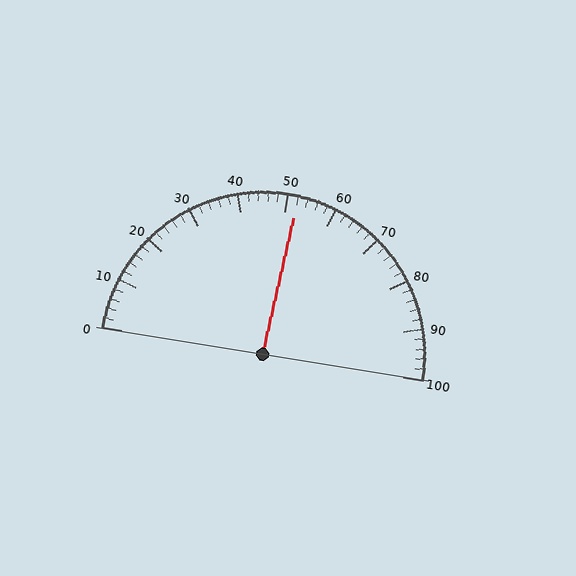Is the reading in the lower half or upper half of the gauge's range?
The reading is in the upper half of the range (0 to 100).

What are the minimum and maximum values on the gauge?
The gauge ranges from 0 to 100.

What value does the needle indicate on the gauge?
The needle indicates approximately 52.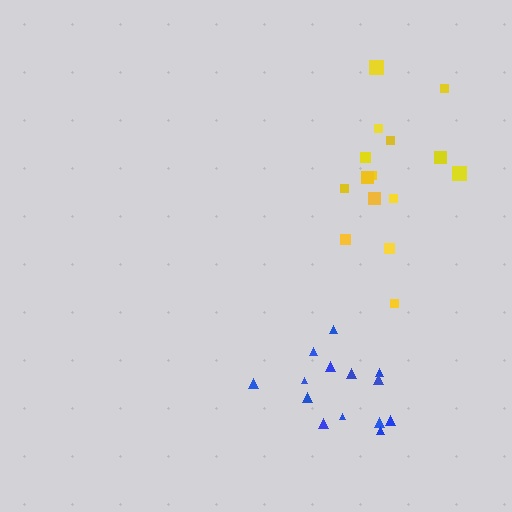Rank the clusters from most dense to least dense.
blue, yellow.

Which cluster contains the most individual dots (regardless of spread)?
Blue (15).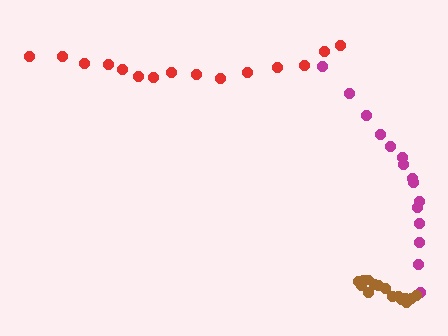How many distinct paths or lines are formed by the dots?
There are 3 distinct paths.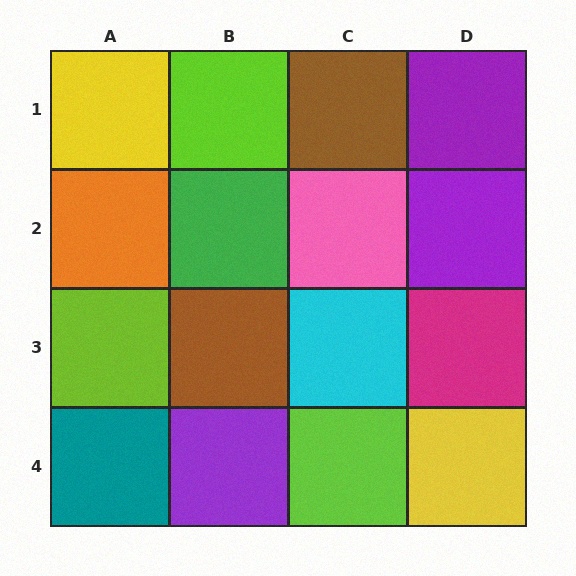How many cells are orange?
1 cell is orange.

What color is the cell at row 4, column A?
Teal.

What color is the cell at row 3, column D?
Magenta.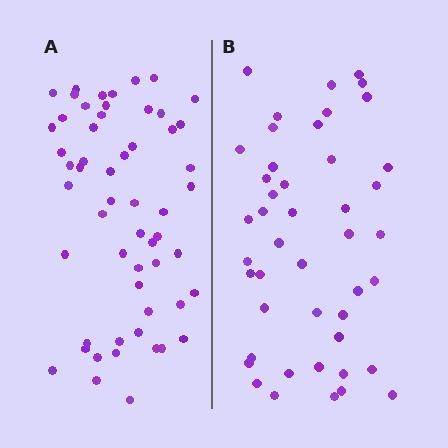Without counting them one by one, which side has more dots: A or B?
Region A (the left region) has more dots.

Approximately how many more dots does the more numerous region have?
Region A has roughly 12 or so more dots than region B.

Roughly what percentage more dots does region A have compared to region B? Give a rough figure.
About 25% more.